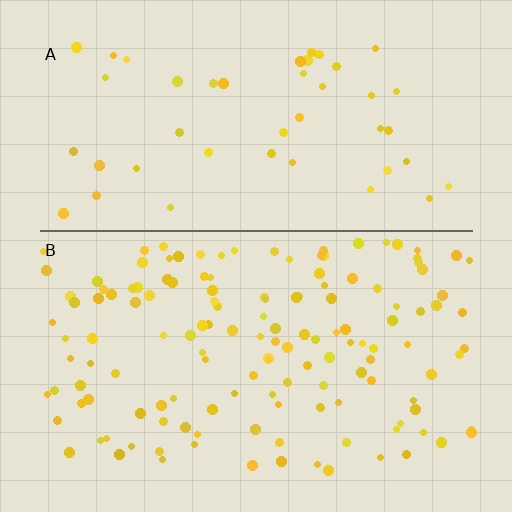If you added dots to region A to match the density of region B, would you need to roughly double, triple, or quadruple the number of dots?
Approximately triple.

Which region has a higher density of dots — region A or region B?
B (the bottom).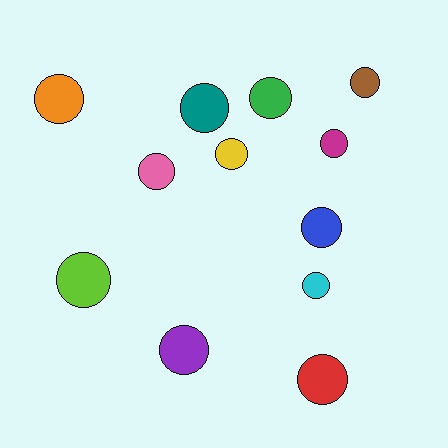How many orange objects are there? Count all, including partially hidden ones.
There is 1 orange object.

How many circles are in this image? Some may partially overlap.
There are 12 circles.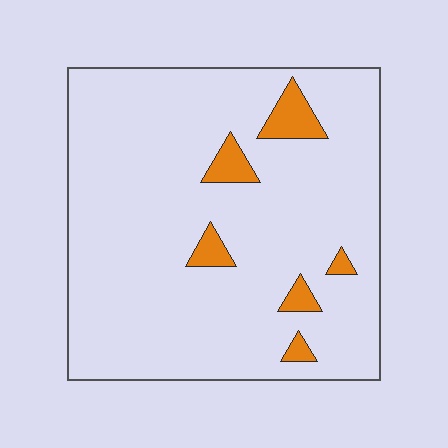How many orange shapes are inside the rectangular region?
6.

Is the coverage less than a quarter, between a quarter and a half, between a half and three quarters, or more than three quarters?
Less than a quarter.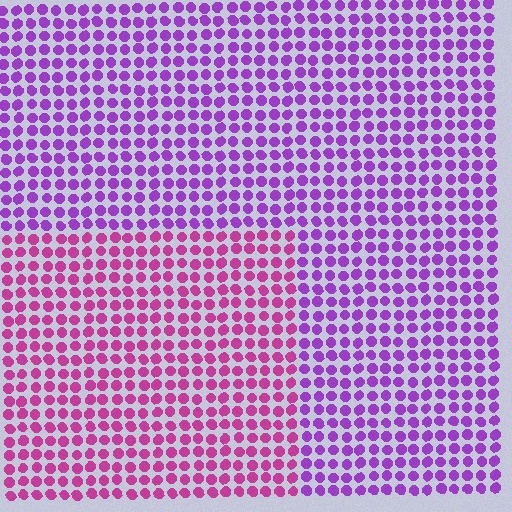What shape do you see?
I see a rectangle.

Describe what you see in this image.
The image is filled with small purple elements in a uniform arrangement. A rectangle-shaped region is visible where the elements are tinted to a slightly different hue, forming a subtle color boundary.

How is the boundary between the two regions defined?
The boundary is defined purely by a slight shift in hue (about 36 degrees). Spacing, size, and orientation are identical on both sides.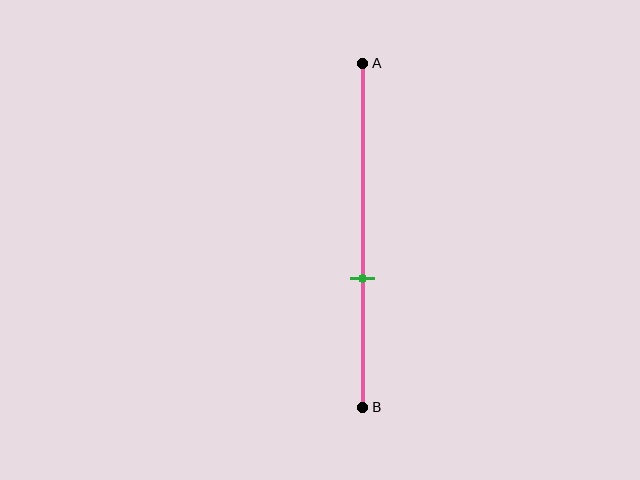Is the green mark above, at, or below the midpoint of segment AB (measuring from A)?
The green mark is below the midpoint of segment AB.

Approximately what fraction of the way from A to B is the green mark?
The green mark is approximately 65% of the way from A to B.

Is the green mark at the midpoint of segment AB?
No, the mark is at about 65% from A, not at the 50% midpoint.